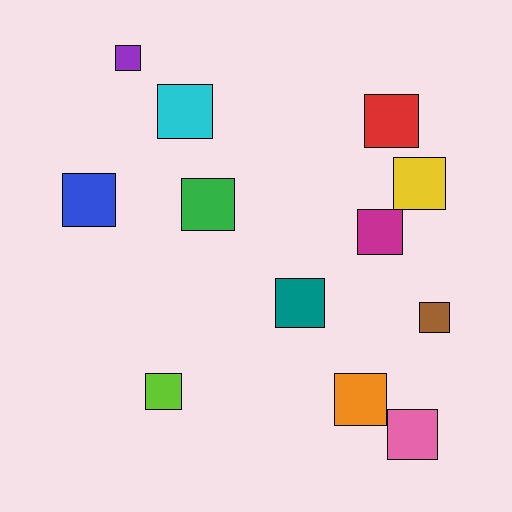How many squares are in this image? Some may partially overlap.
There are 12 squares.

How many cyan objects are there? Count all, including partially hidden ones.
There is 1 cyan object.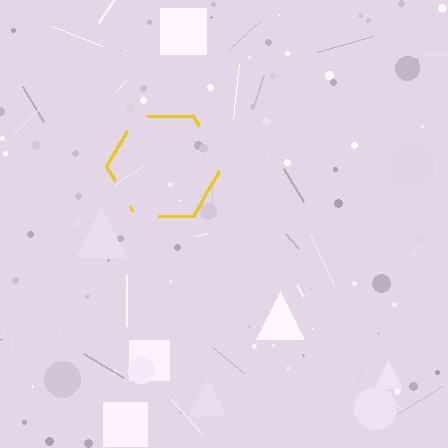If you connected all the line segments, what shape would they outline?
They would outline a hexagon.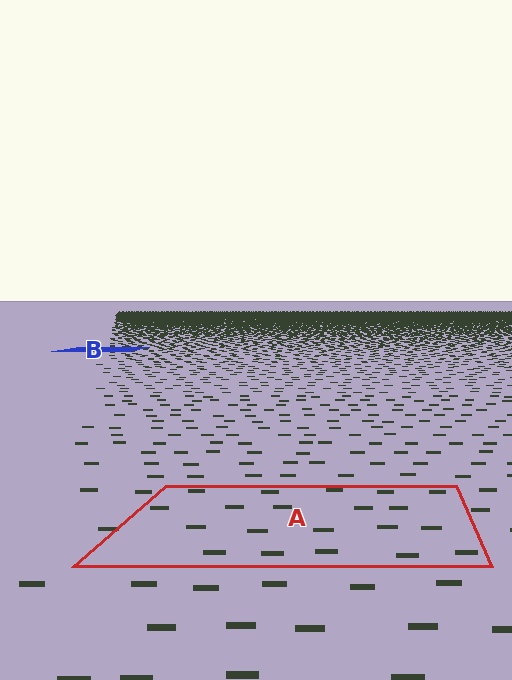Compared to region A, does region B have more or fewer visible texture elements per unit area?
Region B has more texture elements per unit area — they are packed more densely because it is farther away.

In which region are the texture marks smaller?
The texture marks are smaller in region B, because it is farther away.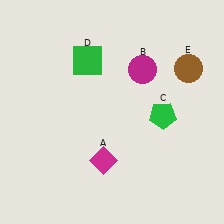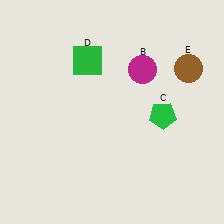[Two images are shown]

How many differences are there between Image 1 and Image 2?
There is 1 difference between the two images.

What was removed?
The magenta diamond (A) was removed in Image 2.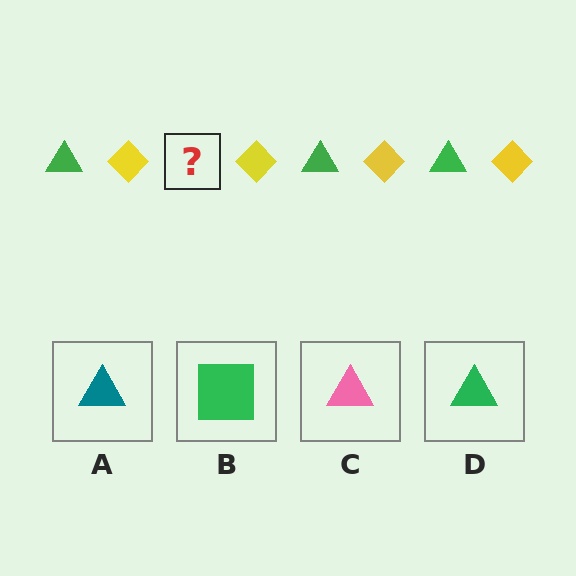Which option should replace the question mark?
Option D.